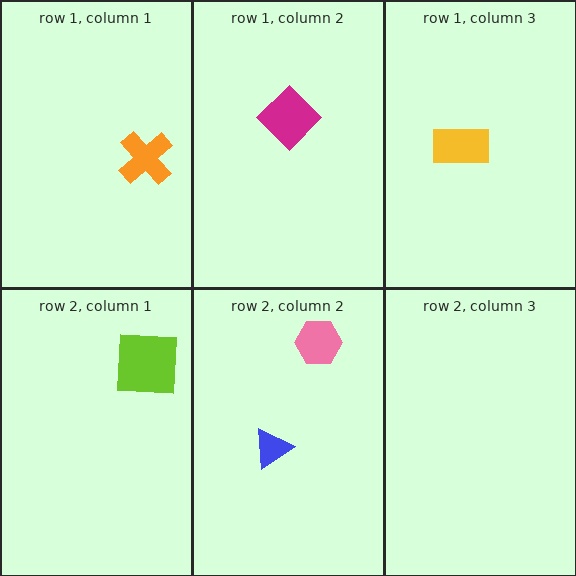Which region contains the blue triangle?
The row 2, column 2 region.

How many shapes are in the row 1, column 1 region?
1.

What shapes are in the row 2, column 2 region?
The blue triangle, the pink hexagon.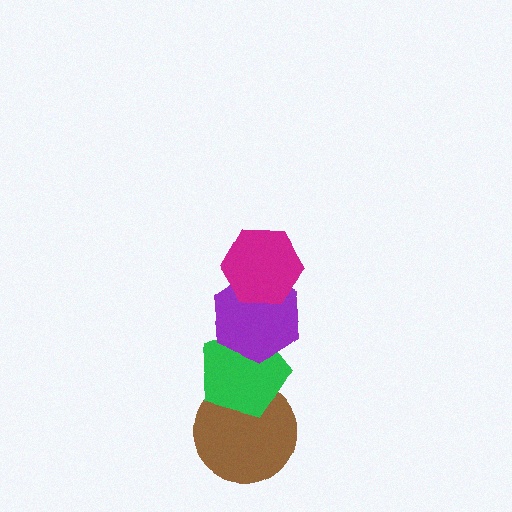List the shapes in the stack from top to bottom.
From top to bottom: the magenta hexagon, the purple hexagon, the green pentagon, the brown circle.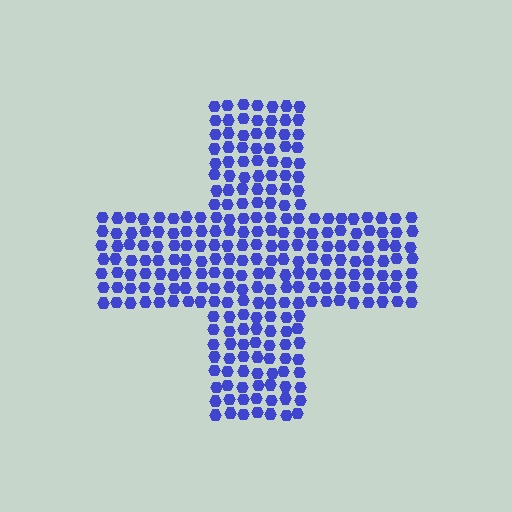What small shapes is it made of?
It is made of small hexagons.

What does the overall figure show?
The overall figure shows a cross.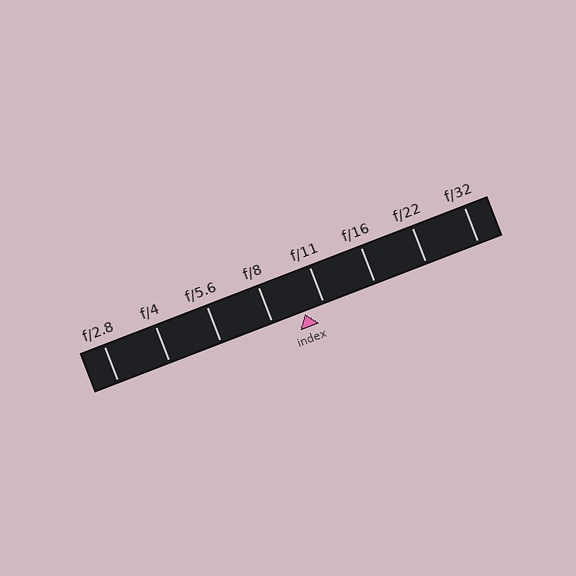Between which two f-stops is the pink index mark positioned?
The index mark is between f/8 and f/11.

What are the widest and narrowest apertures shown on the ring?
The widest aperture shown is f/2.8 and the narrowest is f/32.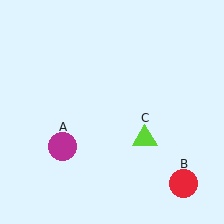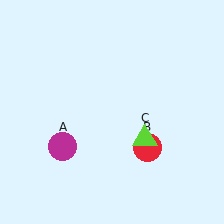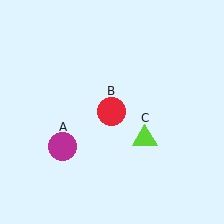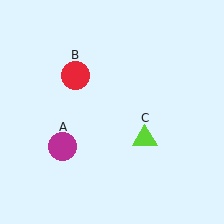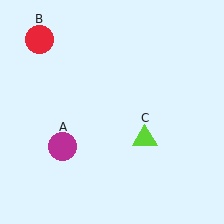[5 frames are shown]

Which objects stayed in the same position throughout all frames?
Magenta circle (object A) and lime triangle (object C) remained stationary.